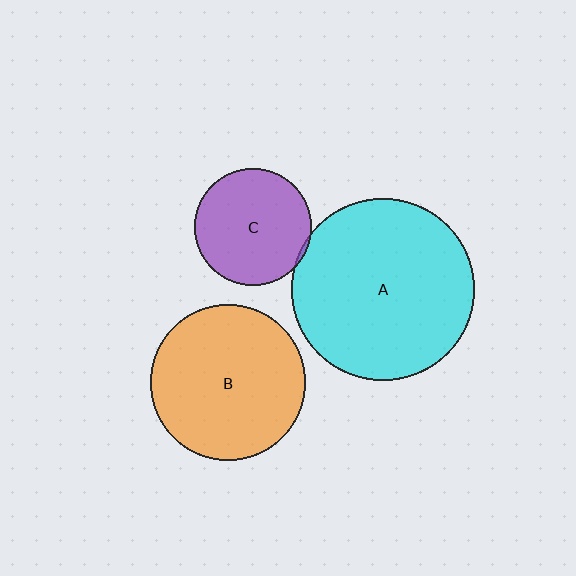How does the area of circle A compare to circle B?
Approximately 1.4 times.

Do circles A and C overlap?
Yes.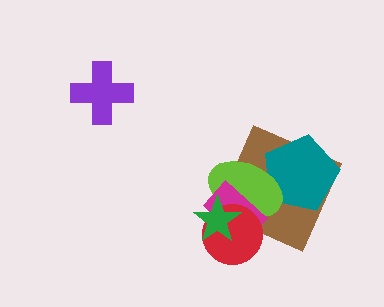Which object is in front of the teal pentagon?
The lime ellipse is in front of the teal pentagon.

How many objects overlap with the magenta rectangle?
4 objects overlap with the magenta rectangle.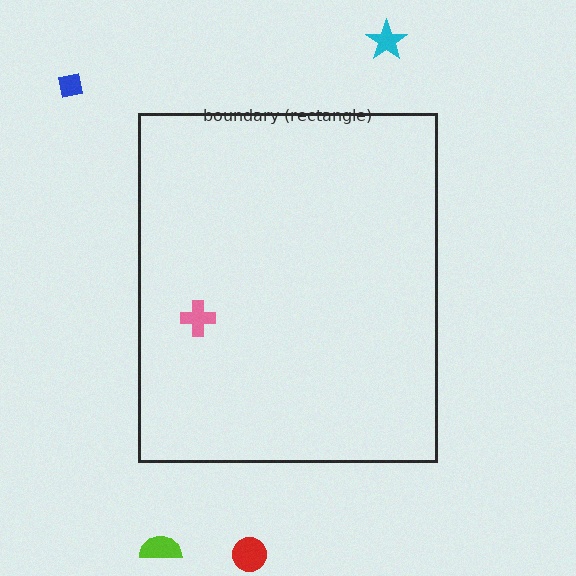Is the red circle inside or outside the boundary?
Outside.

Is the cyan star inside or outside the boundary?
Outside.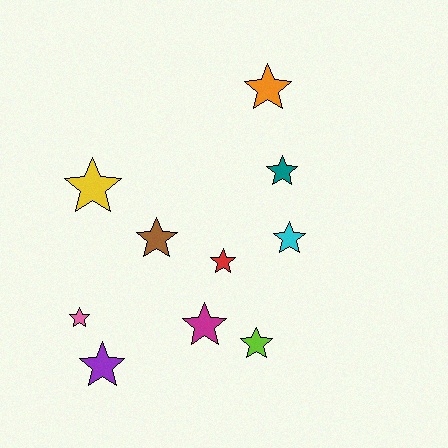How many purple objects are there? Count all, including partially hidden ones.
There is 1 purple object.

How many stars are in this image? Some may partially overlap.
There are 10 stars.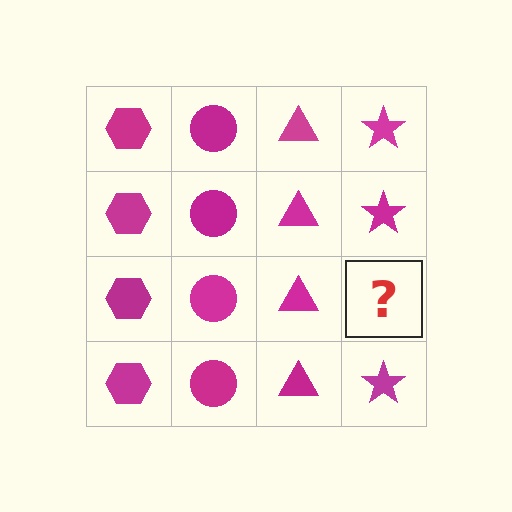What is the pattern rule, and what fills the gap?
The rule is that each column has a consistent shape. The gap should be filled with a magenta star.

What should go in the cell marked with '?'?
The missing cell should contain a magenta star.